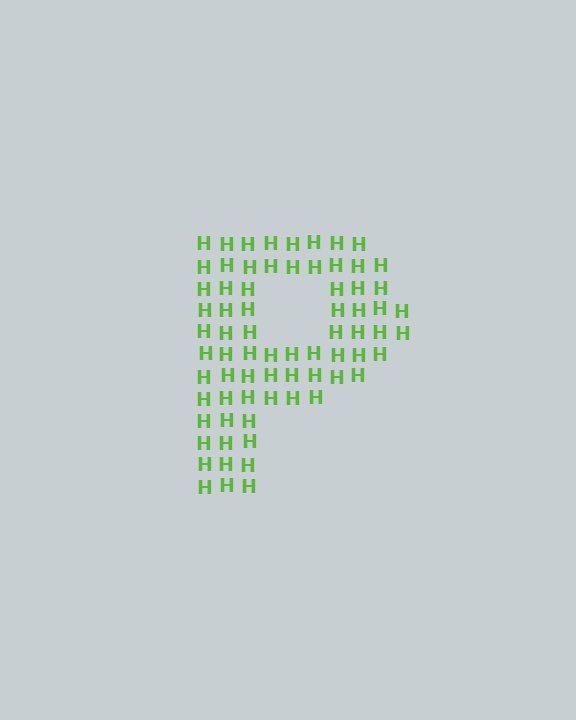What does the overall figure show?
The overall figure shows the letter P.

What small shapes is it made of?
It is made of small letter H's.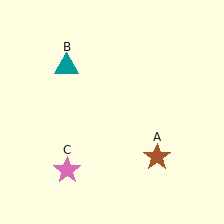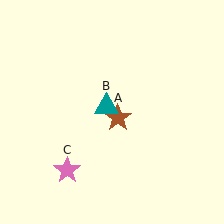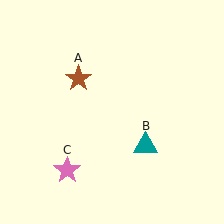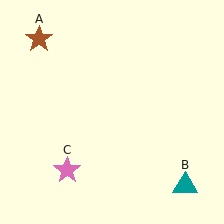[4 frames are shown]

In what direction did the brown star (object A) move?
The brown star (object A) moved up and to the left.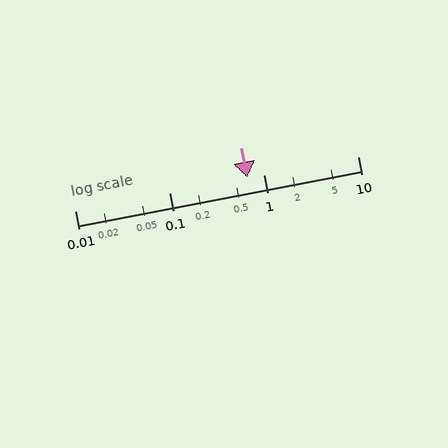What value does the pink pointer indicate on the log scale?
The pointer indicates approximately 0.67.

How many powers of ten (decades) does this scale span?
The scale spans 3 decades, from 0.01 to 10.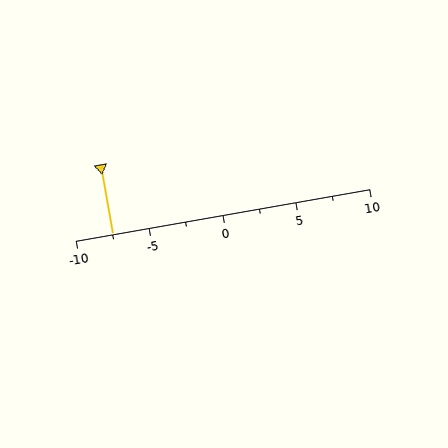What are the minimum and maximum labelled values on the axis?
The axis runs from -10 to 10.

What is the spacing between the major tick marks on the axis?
The major ticks are spaced 5 apart.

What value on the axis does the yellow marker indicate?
The marker indicates approximately -7.5.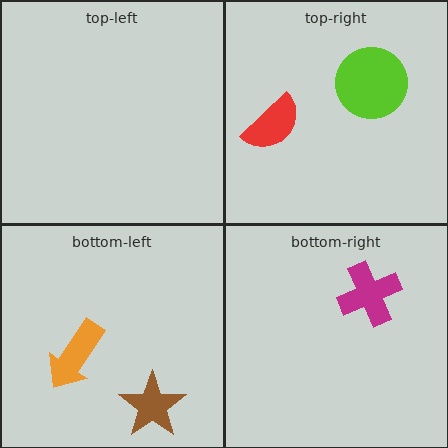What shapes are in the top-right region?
The red semicircle, the lime circle.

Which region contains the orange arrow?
The bottom-left region.